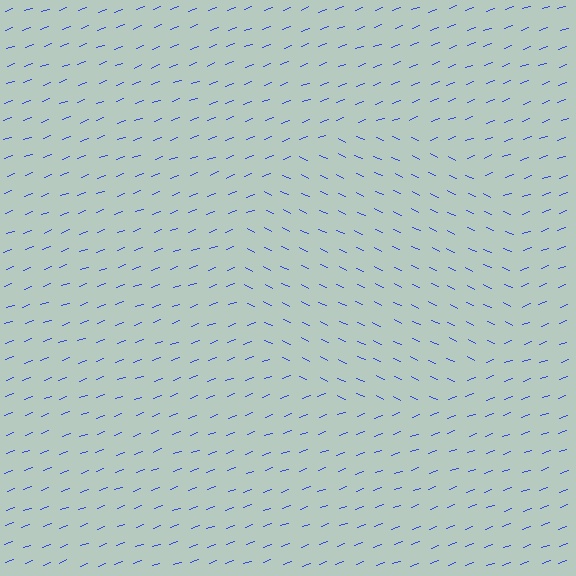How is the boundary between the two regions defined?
The boundary is defined purely by a change in line orientation (approximately 45 degrees difference). All lines are the same color and thickness.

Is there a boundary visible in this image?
Yes, there is a texture boundary formed by a change in line orientation.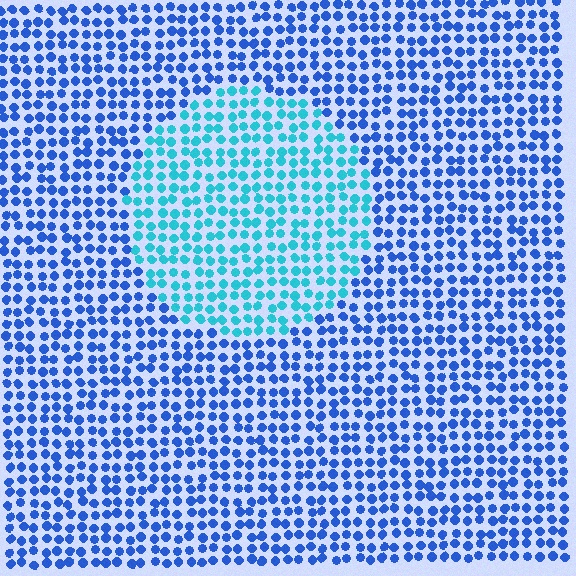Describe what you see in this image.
The image is filled with small blue elements in a uniform arrangement. A circle-shaped region is visible where the elements are tinted to a slightly different hue, forming a subtle color boundary.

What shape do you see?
I see a circle.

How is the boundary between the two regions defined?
The boundary is defined purely by a slight shift in hue (about 37 degrees). Spacing, size, and orientation are identical on both sides.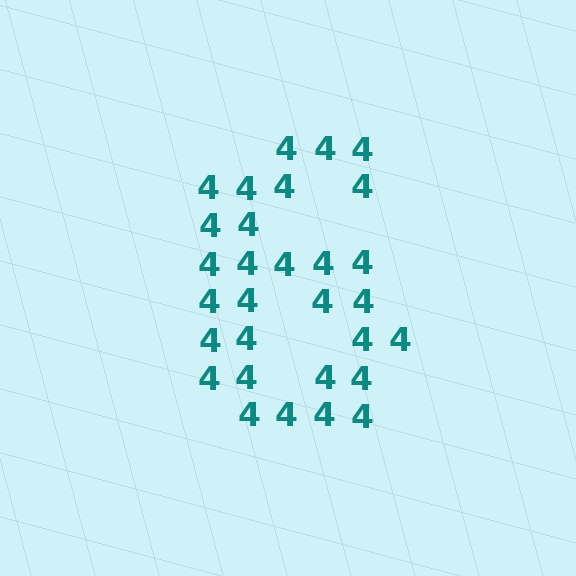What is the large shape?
The large shape is the digit 6.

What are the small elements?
The small elements are digit 4's.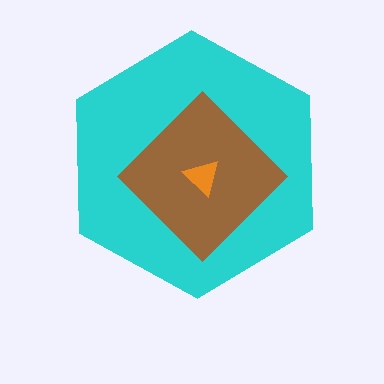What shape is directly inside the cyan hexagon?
The brown diamond.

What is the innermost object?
The orange triangle.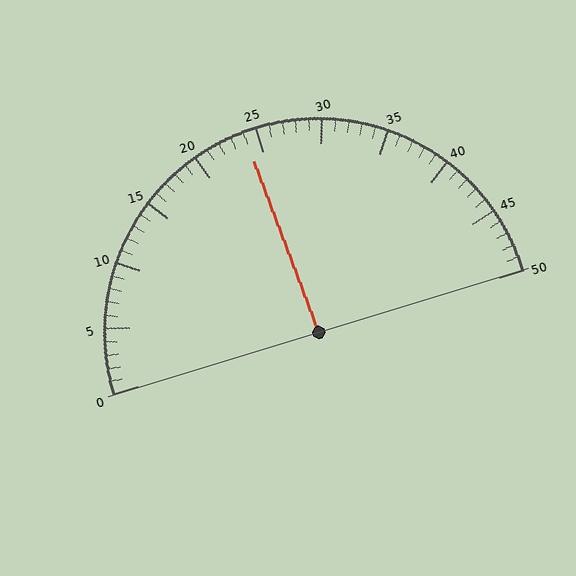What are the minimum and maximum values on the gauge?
The gauge ranges from 0 to 50.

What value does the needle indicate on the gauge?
The needle indicates approximately 24.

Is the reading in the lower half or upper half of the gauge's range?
The reading is in the lower half of the range (0 to 50).